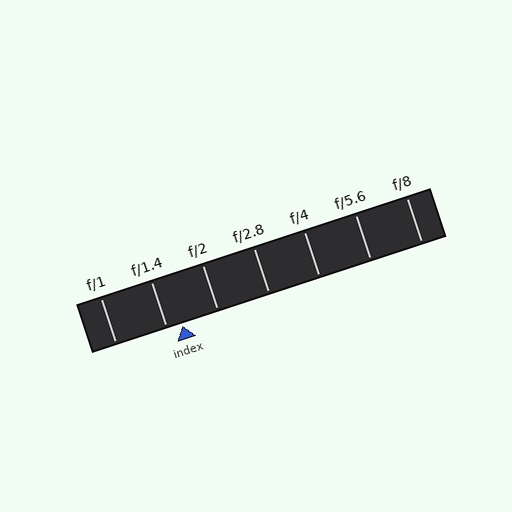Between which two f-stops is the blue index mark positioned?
The index mark is between f/1.4 and f/2.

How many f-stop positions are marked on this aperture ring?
There are 7 f-stop positions marked.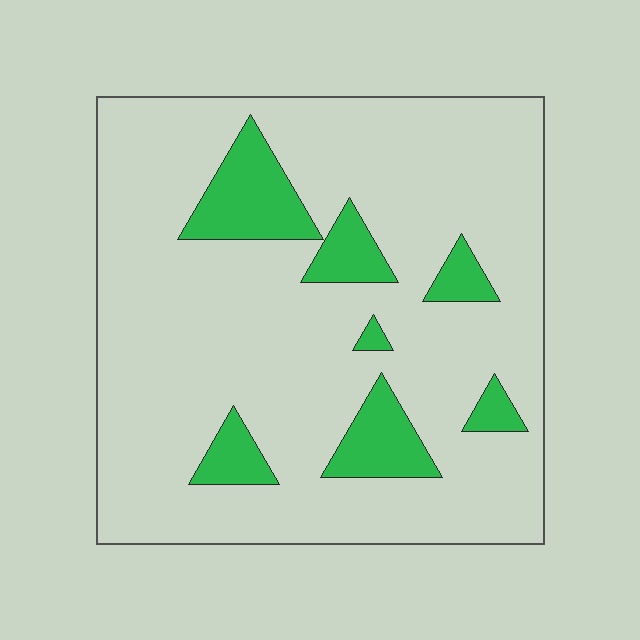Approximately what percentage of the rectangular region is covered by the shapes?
Approximately 15%.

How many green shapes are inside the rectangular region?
7.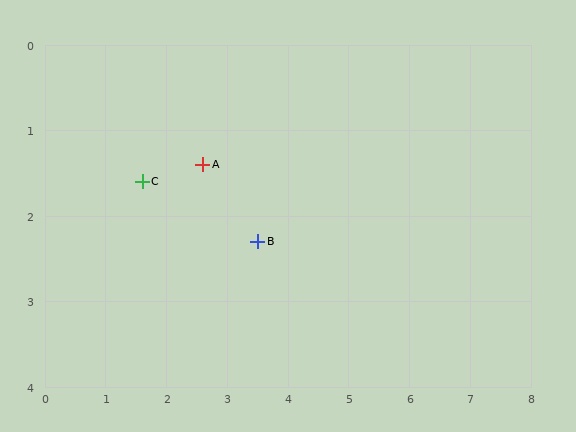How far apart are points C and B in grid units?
Points C and B are about 2.0 grid units apart.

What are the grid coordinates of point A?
Point A is at approximately (2.6, 1.4).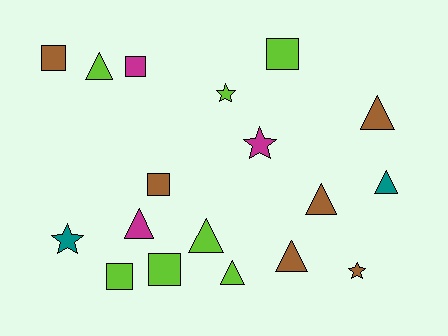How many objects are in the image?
There are 18 objects.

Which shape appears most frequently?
Triangle, with 8 objects.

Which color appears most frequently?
Lime, with 7 objects.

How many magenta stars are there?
There is 1 magenta star.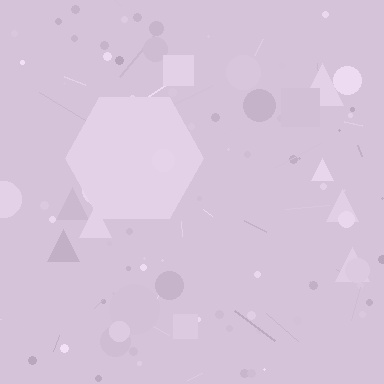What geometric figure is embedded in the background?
A hexagon is embedded in the background.